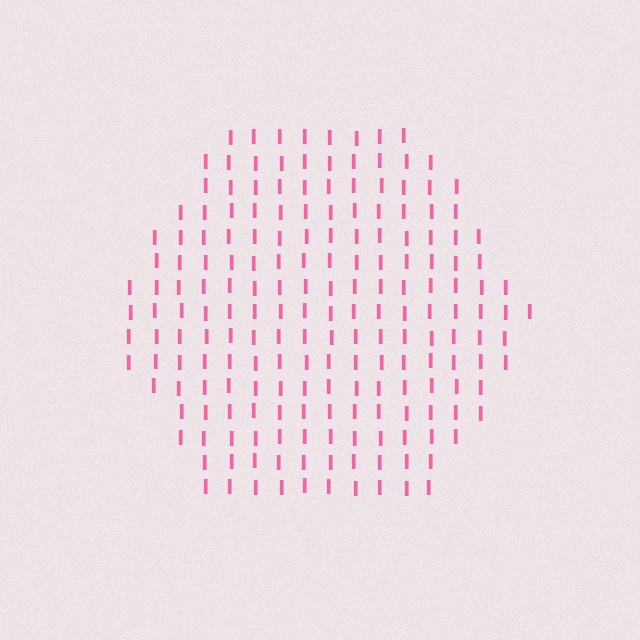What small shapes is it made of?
It is made of small letter I's.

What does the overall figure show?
The overall figure shows a hexagon.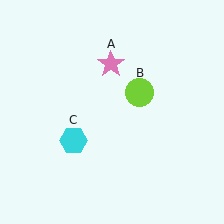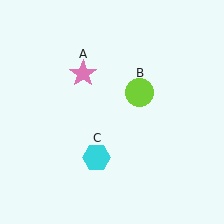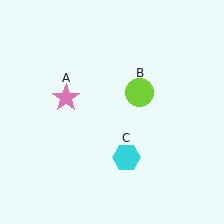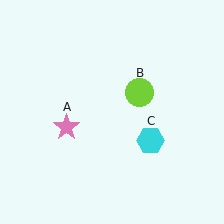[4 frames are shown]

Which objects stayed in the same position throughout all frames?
Lime circle (object B) remained stationary.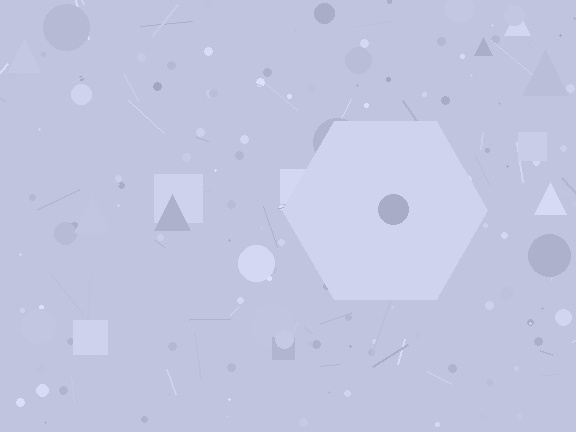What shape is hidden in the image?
A hexagon is hidden in the image.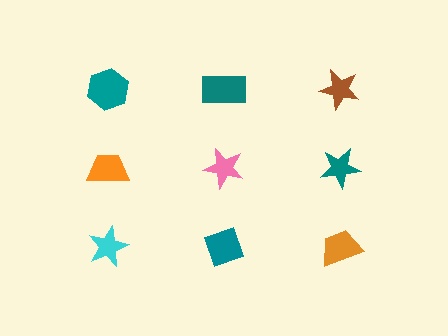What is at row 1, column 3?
A brown star.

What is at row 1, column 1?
A teal hexagon.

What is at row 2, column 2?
A pink star.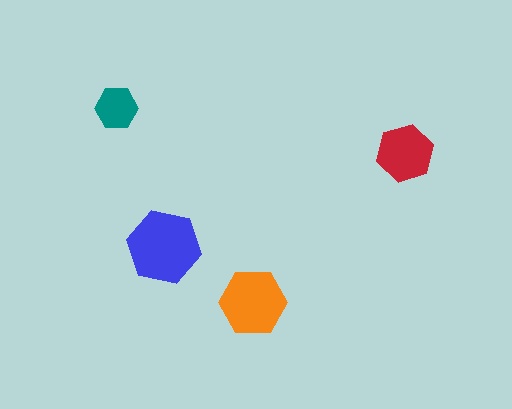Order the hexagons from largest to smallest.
the blue one, the orange one, the red one, the teal one.